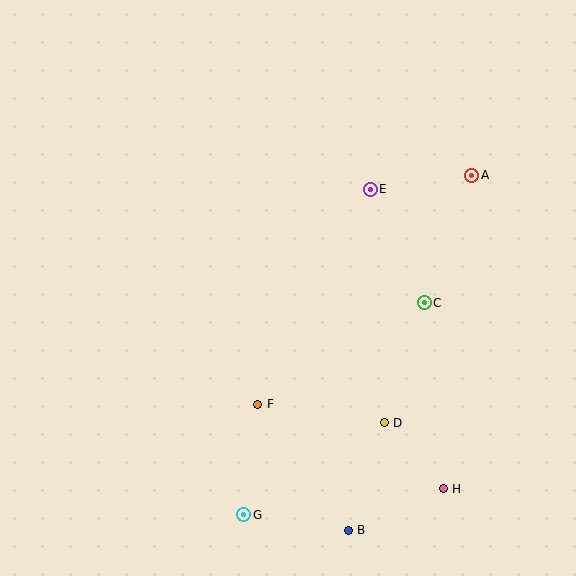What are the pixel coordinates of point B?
Point B is at (348, 530).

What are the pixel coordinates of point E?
Point E is at (370, 189).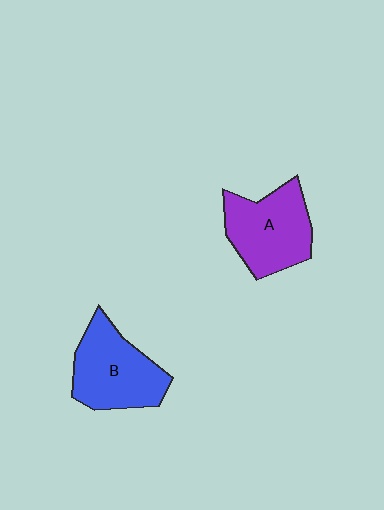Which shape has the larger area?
Shape B (blue).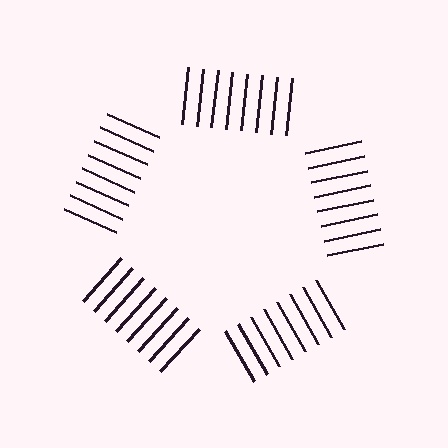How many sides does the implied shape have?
5 sides — the line-ends trace a pentagon.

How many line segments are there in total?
40 — 8 along each of the 5 edges.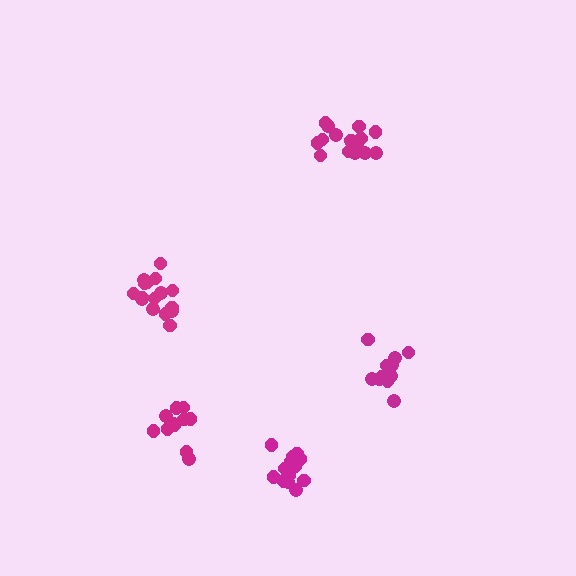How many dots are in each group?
Group 1: 17 dots, Group 2: 16 dots, Group 3: 12 dots, Group 4: 12 dots, Group 5: 13 dots (70 total).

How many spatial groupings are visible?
There are 5 spatial groupings.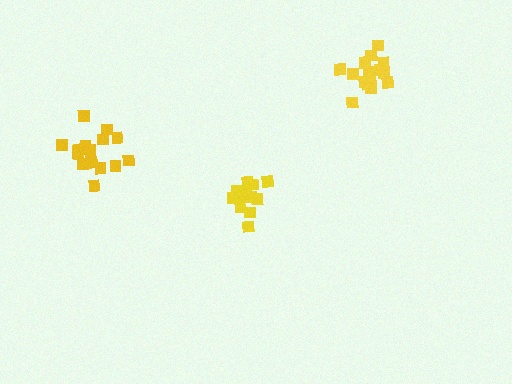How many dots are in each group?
Group 1: 12 dots, Group 2: 15 dots, Group 3: 17 dots (44 total).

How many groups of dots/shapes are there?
There are 3 groups.